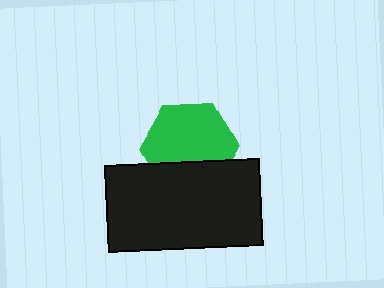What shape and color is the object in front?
The object in front is a black rectangle.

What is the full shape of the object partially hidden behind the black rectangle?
The partially hidden object is a green hexagon.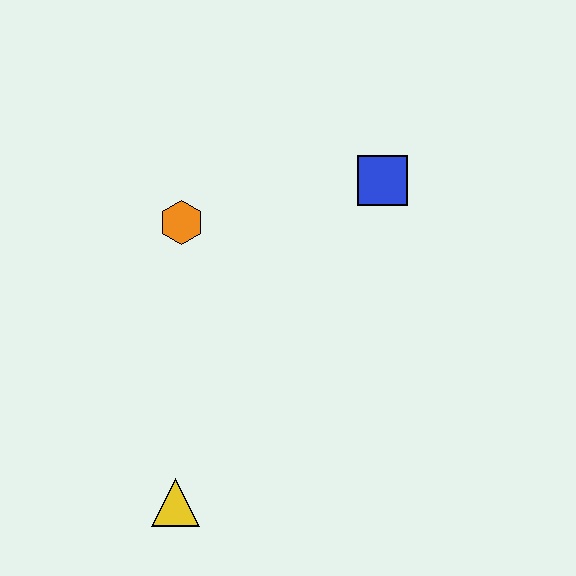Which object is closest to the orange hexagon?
The blue square is closest to the orange hexagon.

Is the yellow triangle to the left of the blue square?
Yes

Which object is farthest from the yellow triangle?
The blue square is farthest from the yellow triangle.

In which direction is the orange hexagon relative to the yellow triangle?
The orange hexagon is above the yellow triangle.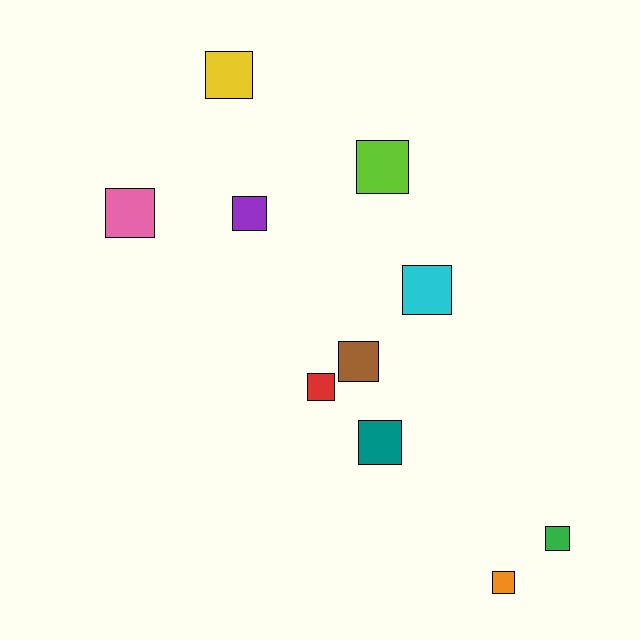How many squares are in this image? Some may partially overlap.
There are 10 squares.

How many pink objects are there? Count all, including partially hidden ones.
There is 1 pink object.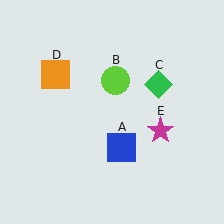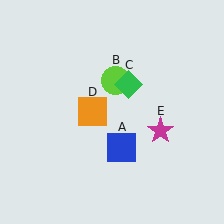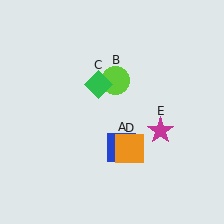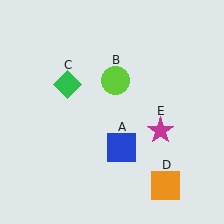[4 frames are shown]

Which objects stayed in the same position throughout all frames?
Blue square (object A) and lime circle (object B) and magenta star (object E) remained stationary.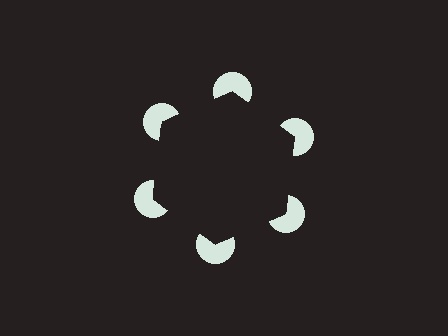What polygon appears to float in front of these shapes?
An illusory hexagon — its edges are inferred from the aligned wedge cuts in the pac-man discs, not physically drawn.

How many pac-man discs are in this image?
There are 6 — one at each vertex of the illusory hexagon.